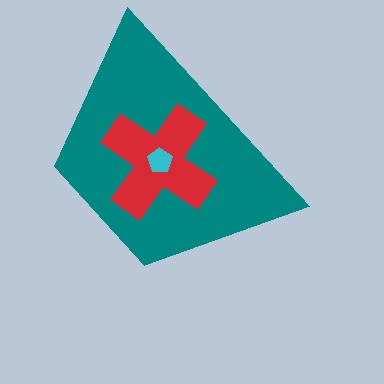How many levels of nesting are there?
3.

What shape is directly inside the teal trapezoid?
The red cross.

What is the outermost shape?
The teal trapezoid.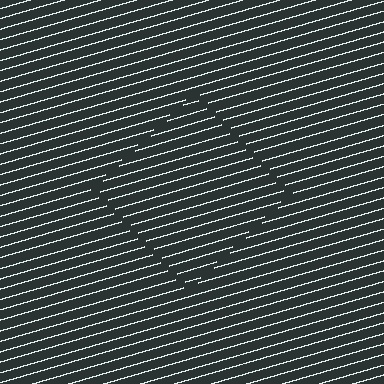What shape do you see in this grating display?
An illusory square. The interior of the shape contains the same grating, shifted by half a period — the contour is defined by the phase discontinuity where line-ends from the inner and outer gratings abut.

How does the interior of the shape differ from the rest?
The interior of the shape contains the same grating, shifted by half a period — the contour is defined by the phase discontinuity where line-ends from the inner and outer gratings abut.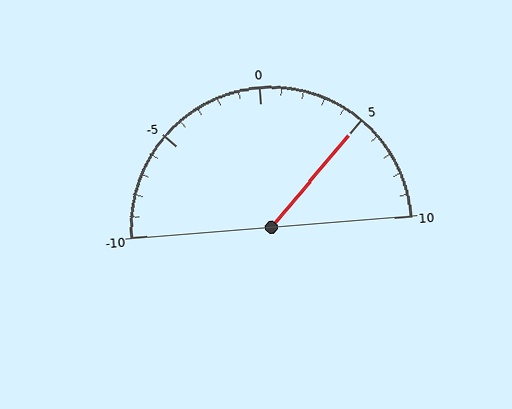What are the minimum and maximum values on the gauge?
The gauge ranges from -10 to 10.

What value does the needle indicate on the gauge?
The needle indicates approximately 5.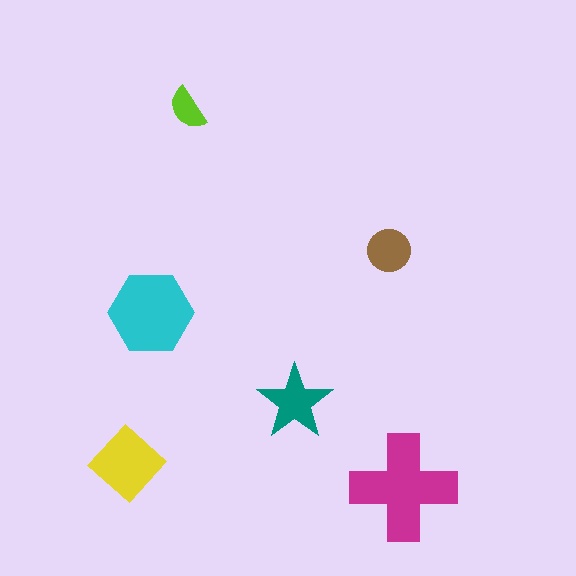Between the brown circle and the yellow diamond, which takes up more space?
The yellow diamond.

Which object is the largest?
The magenta cross.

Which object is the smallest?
The lime semicircle.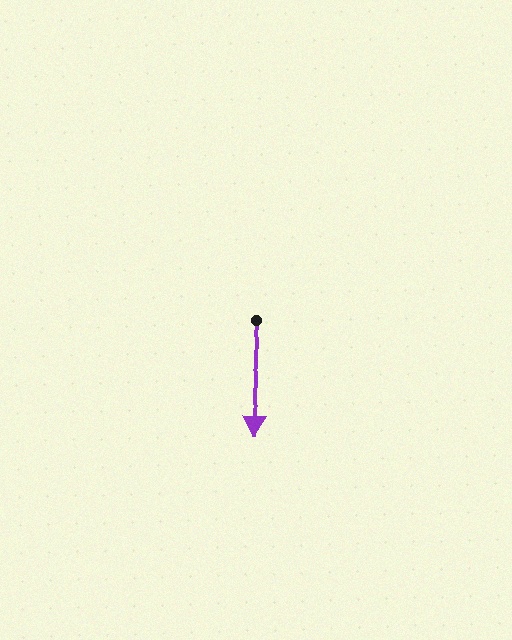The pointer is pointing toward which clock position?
Roughly 6 o'clock.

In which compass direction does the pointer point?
South.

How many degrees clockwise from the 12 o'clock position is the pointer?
Approximately 183 degrees.